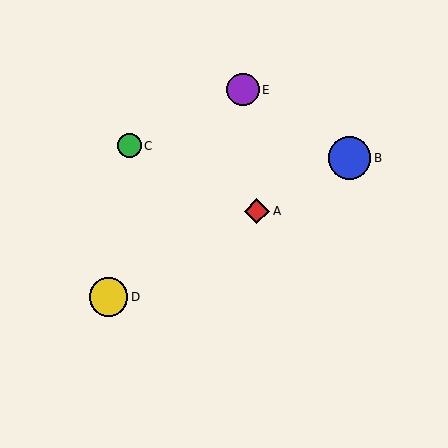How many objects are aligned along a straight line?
3 objects (A, B, D) are aligned along a straight line.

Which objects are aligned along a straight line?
Objects A, B, D are aligned along a straight line.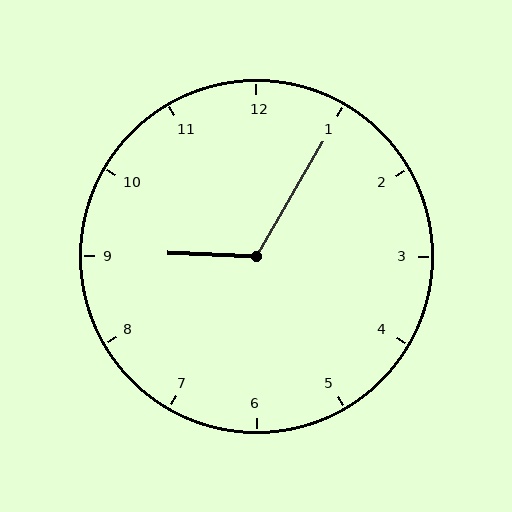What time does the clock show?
9:05.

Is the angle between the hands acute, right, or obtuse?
It is obtuse.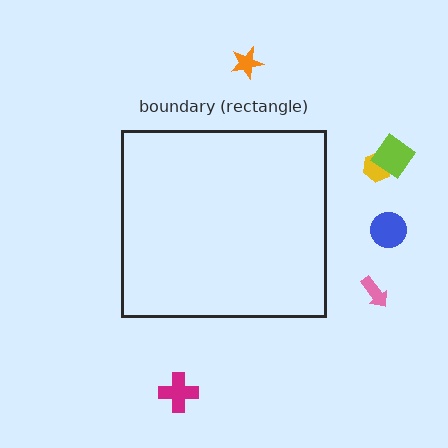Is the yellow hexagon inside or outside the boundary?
Outside.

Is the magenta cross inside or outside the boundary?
Outside.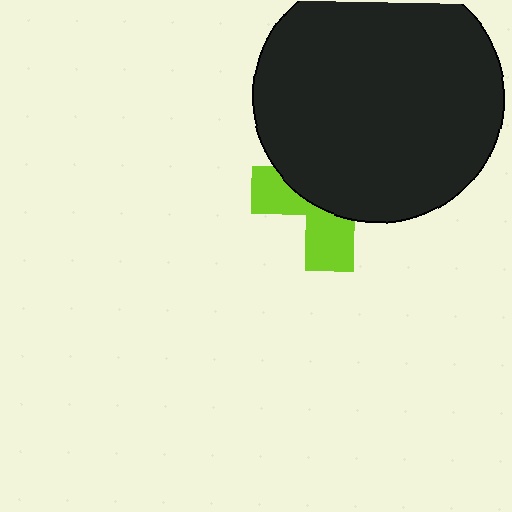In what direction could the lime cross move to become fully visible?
The lime cross could move down. That would shift it out from behind the black circle entirely.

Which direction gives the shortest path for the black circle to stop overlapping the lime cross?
Moving up gives the shortest separation.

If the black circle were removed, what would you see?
You would see the complete lime cross.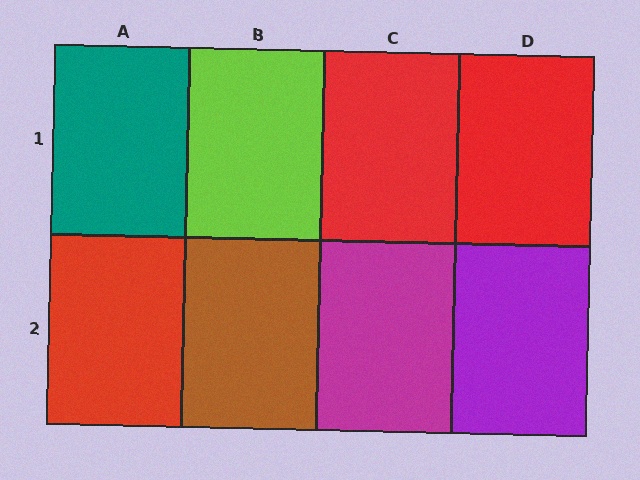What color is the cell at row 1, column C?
Red.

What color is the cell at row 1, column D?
Red.